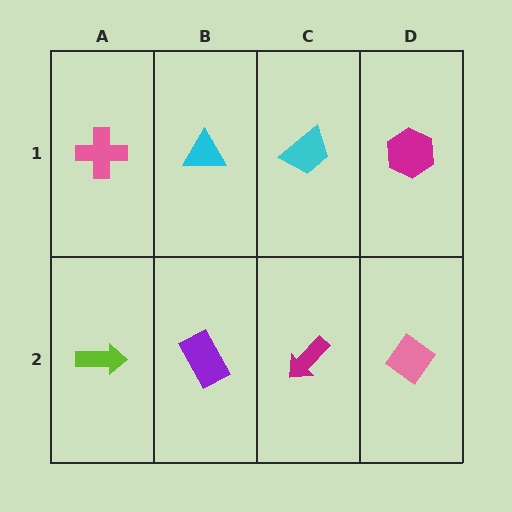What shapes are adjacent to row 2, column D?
A magenta hexagon (row 1, column D), a magenta arrow (row 2, column C).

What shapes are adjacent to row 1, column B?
A purple rectangle (row 2, column B), a pink cross (row 1, column A), a cyan trapezoid (row 1, column C).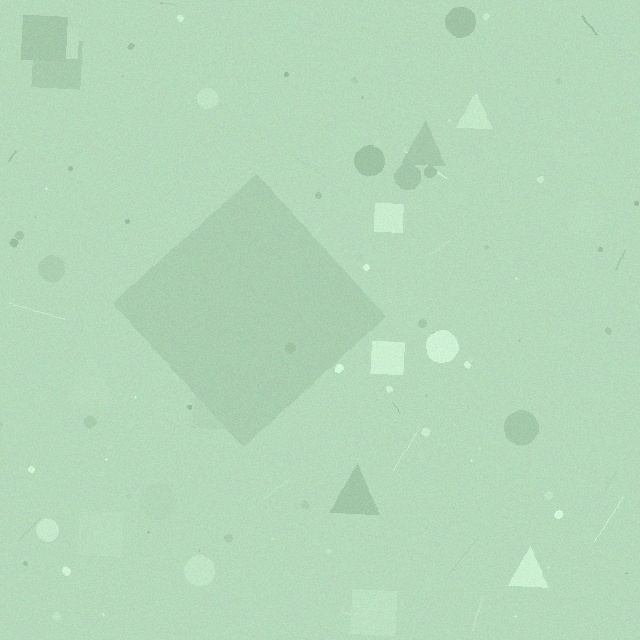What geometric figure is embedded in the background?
A diamond is embedded in the background.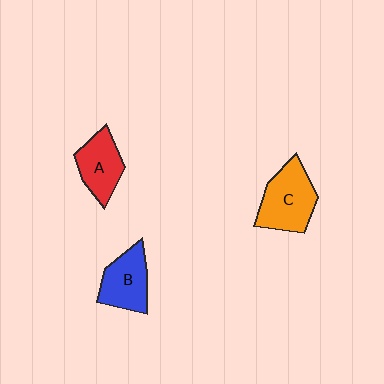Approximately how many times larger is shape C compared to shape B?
Approximately 1.3 times.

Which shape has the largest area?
Shape C (orange).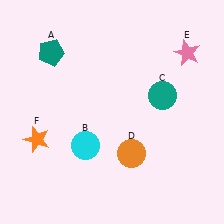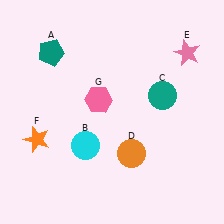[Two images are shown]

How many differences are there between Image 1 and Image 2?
There is 1 difference between the two images.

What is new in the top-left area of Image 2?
A pink hexagon (G) was added in the top-left area of Image 2.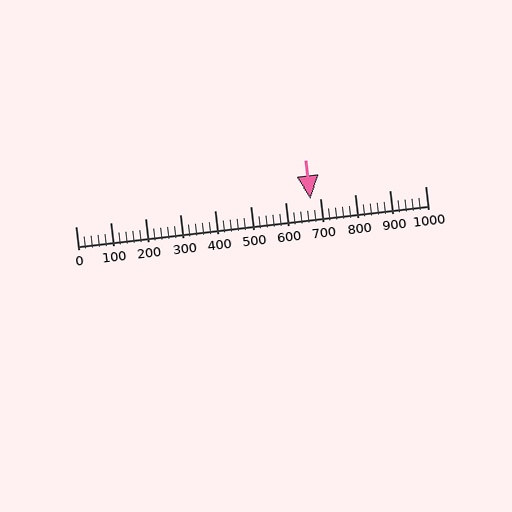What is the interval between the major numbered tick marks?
The major tick marks are spaced 100 units apart.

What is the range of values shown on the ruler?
The ruler shows values from 0 to 1000.